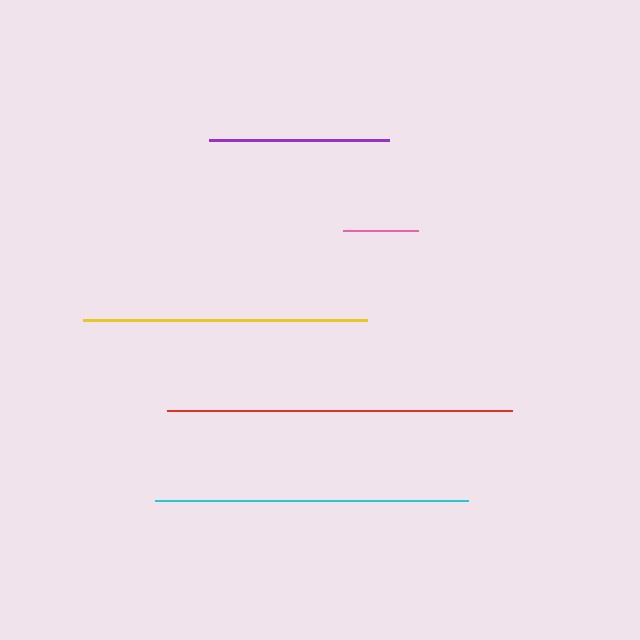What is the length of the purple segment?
The purple segment is approximately 180 pixels long.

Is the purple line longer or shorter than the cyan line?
The cyan line is longer than the purple line.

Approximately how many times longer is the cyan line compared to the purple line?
The cyan line is approximately 1.7 times the length of the purple line.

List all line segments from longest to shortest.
From longest to shortest: red, cyan, yellow, purple, pink.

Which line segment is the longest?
The red line is the longest at approximately 345 pixels.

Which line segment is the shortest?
The pink line is the shortest at approximately 76 pixels.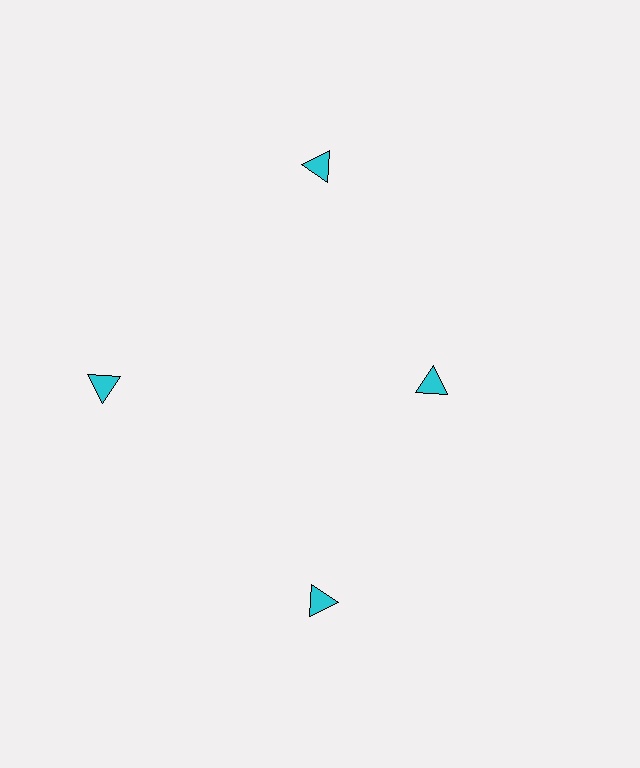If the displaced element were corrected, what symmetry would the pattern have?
It would have 4-fold rotational symmetry — the pattern would map onto itself every 90 degrees.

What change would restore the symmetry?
The symmetry would be restored by moving it outward, back onto the ring so that all 4 triangles sit at equal angles and equal distance from the center.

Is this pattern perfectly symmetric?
No. The 4 cyan triangles are arranged in a ring, but one element near the 3 o'clock position is pulled inward toward the center, breaking the 4-fold rotational symmetry.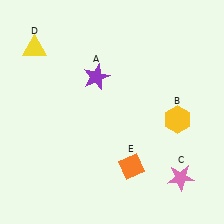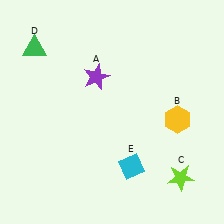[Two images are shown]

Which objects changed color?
C changed from pink to lime. D changed from yellow to green. E changed from orange to cyan.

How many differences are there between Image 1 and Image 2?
There are 3 differences between the two images.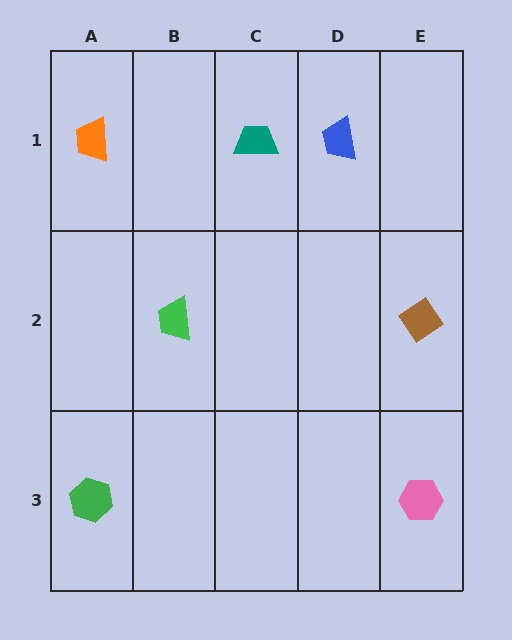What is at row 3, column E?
A pink hexagon.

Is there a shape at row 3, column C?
No, that cell is empty.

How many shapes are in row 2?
2 shapes.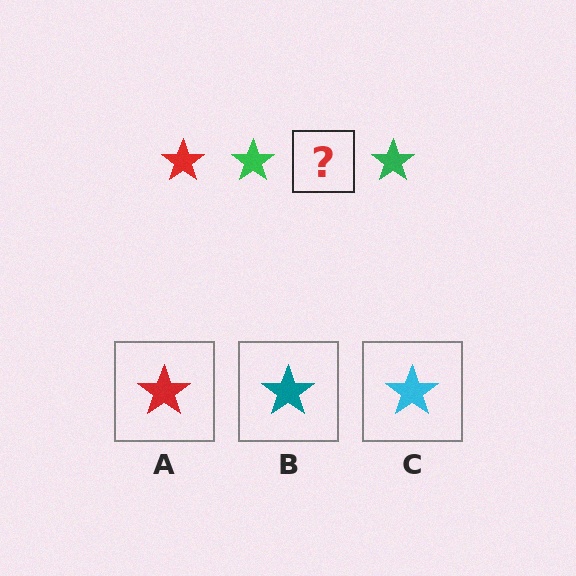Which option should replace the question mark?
Option A.